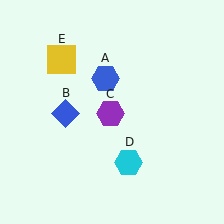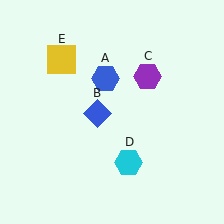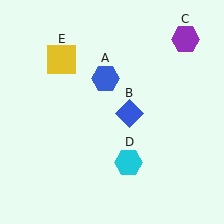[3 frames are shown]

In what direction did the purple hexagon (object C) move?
The purple hexagon (object C) moved up and to the right.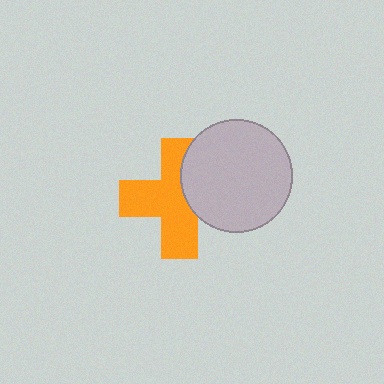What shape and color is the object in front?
The object in front is a light gray circle.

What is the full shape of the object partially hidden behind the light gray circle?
The partially hidden object is an orange cross.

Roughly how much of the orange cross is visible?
Most of it is visible (roughly 66%).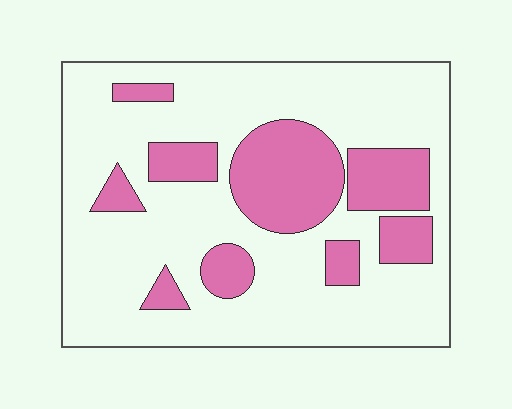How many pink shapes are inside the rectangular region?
9.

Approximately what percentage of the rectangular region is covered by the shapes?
Approximately 25%.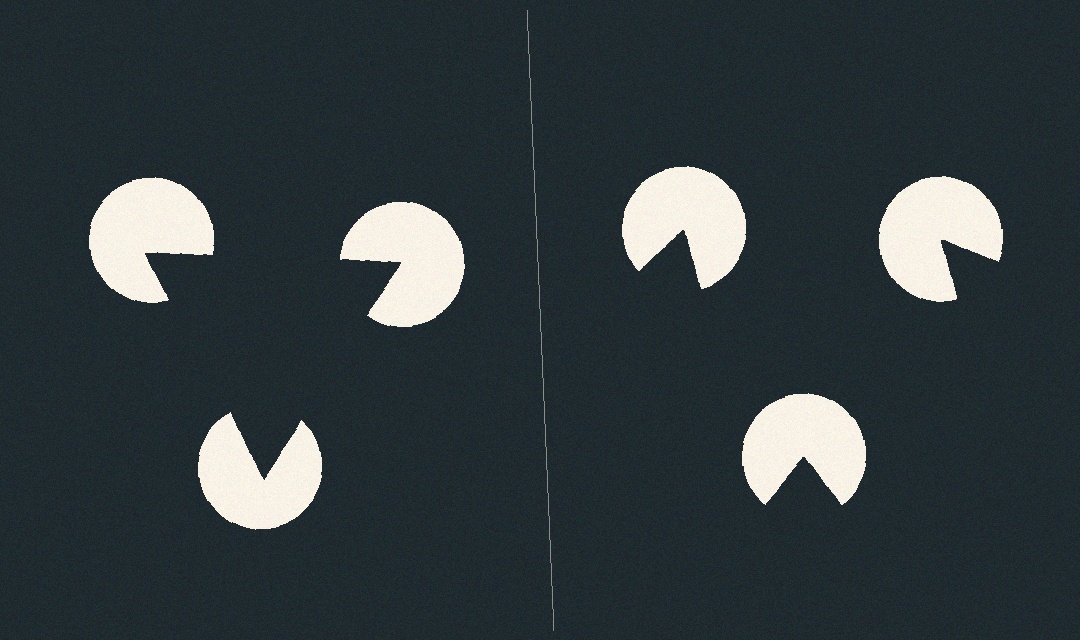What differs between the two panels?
The pac-man discs are positioned identically on both sides; only the wedge orientations differ. On the left they align to a triangle; on the right they are misaligned.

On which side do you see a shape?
An illusory triangle appears on the left side. On the right side the wedge cuts are rotated, so no coherent shape forms.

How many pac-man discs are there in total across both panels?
6 — 3 on each side.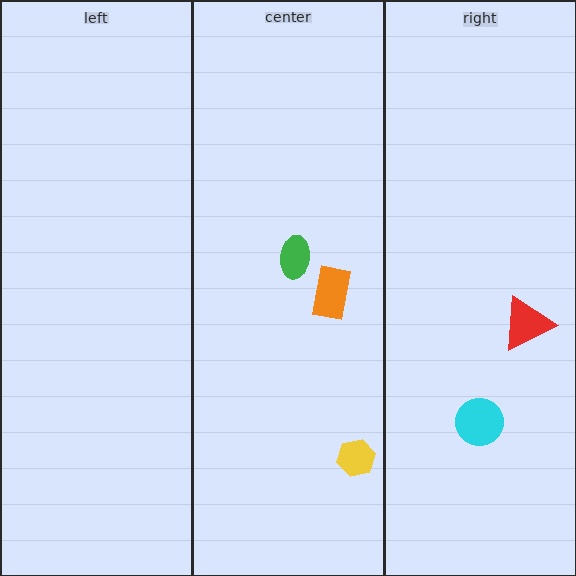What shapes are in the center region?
The yellow hexagon, the green ellipse, the orange rectangle.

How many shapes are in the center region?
3.